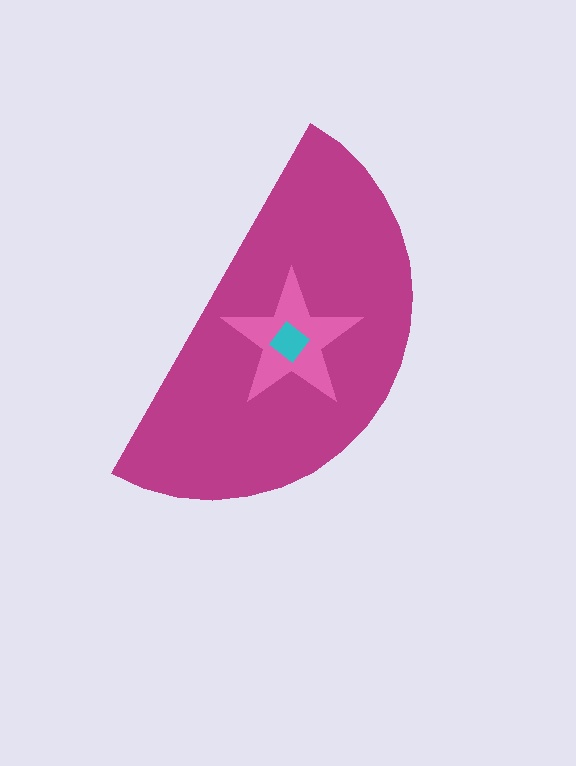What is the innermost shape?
The cyan diamond.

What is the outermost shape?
The magenta semicircle.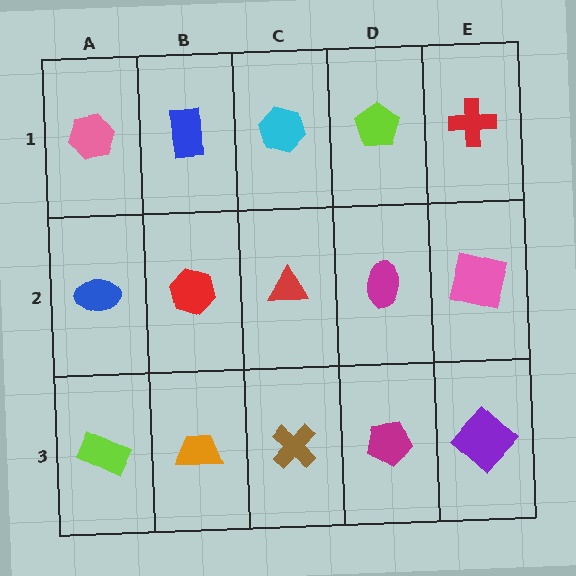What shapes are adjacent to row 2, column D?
A lime pentagon (row 1, column D), a magenta pentagon (row 3, column D), a red triangle (row 2, column C), a pink square (row 2, column E).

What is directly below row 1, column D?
A magenta ellipse.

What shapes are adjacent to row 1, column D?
A magenta ellipse (row 2, column D), a cyan hexagon (row 1, column C), a red cross (row 1, column E).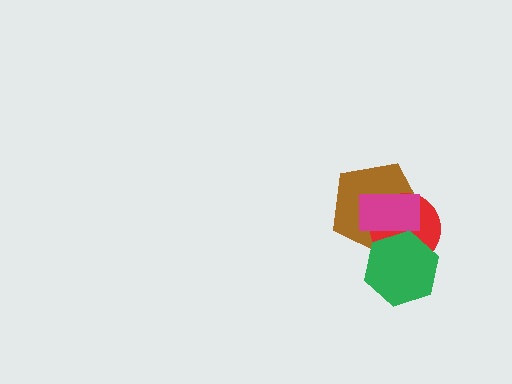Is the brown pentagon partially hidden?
Yes, it is partially covered by another shape.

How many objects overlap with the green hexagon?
3 objects overlap with the green hexagon.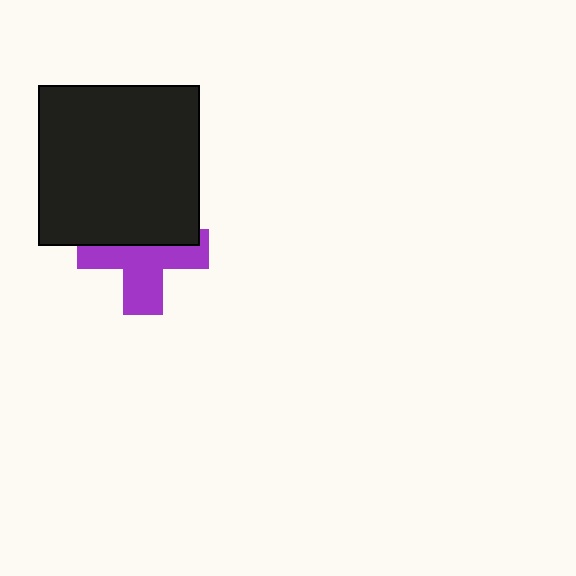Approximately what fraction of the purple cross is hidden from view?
Roughly 42% of the purple cross is hidden behind the black square.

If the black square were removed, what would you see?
You would see the complete purple cross.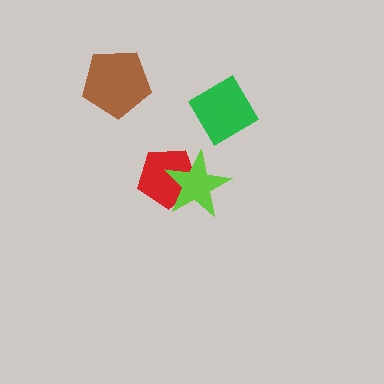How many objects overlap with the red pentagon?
1 object overlaps with the red pentagon.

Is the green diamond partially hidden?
No, no other shape covers it.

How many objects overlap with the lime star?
1 object overlaps with the lime star.